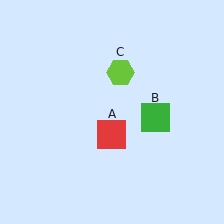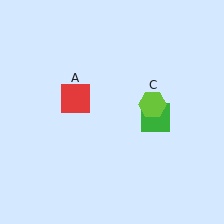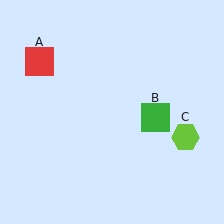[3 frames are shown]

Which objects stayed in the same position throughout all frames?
Green square (object B) remained stationary.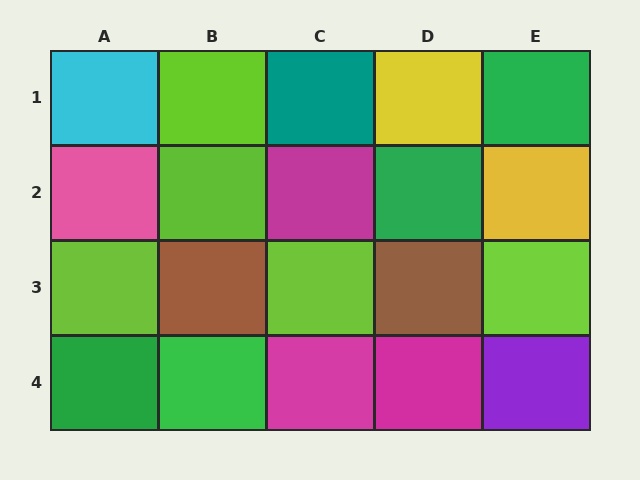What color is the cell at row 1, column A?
Cyan.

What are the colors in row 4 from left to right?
Green, green, magenta, magenta, purple.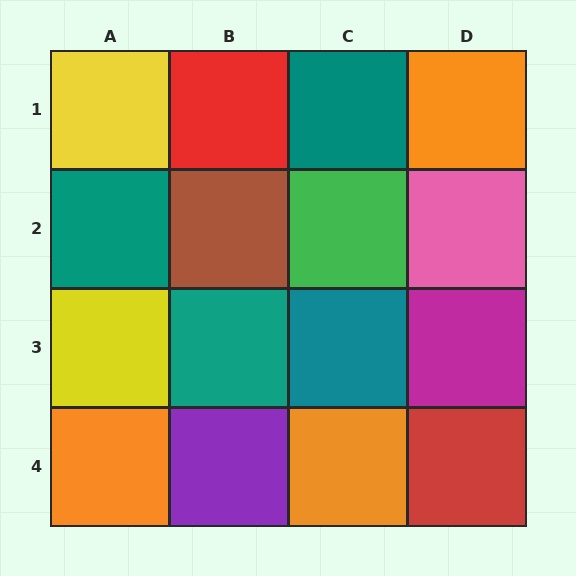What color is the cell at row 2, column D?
Pink.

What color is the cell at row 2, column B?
Brown.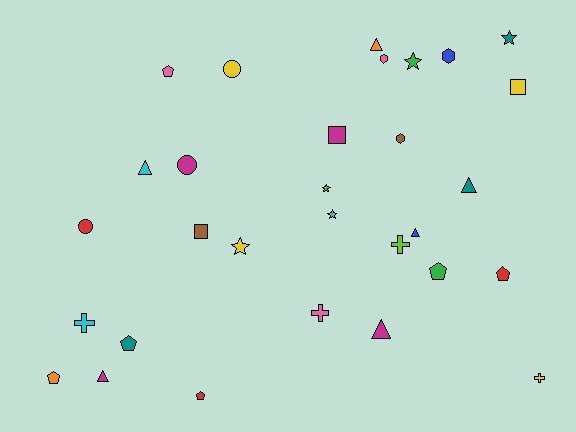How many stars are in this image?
There are 5 stars.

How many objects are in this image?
There are 30 objects.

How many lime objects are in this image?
There are 2 lime objects.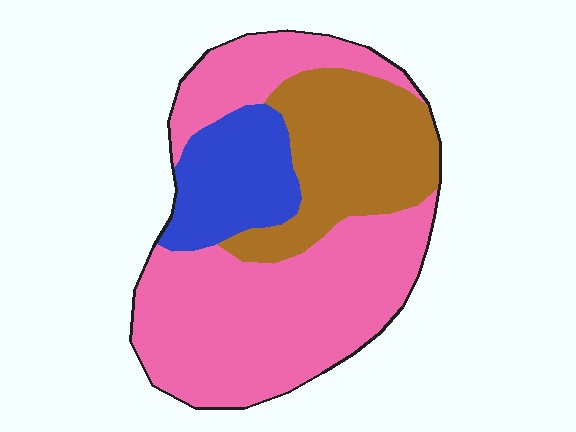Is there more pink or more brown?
Pink.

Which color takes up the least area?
Blue, at roughly 15%.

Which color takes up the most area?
Pink, at roughly 60%.